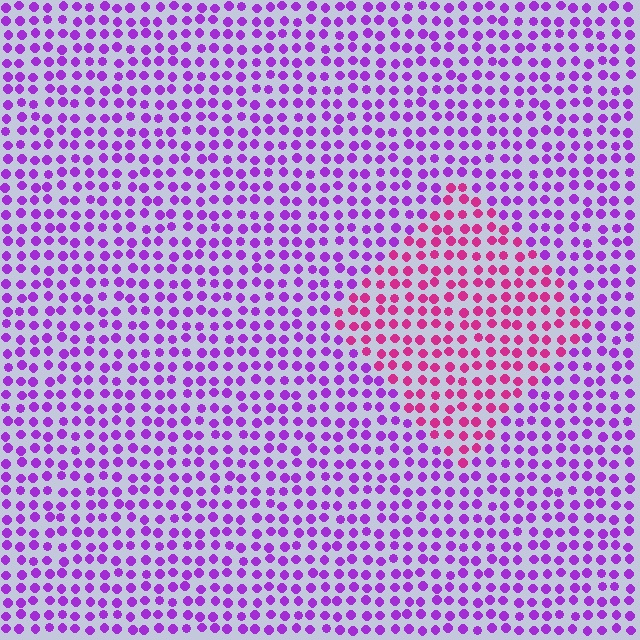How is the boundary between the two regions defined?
The boundary is defined purely by a slight shift in hue (about 42 degrees). Spacing, size, and orientation are identical on both sides.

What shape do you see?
I see a diamond.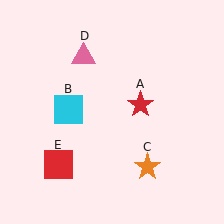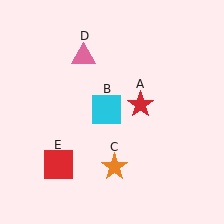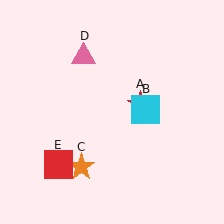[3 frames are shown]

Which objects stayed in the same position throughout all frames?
Red star (object A) and pink triangle (object D) and red square (object E) remained stationary.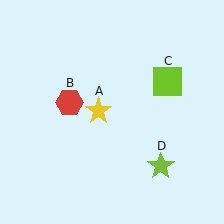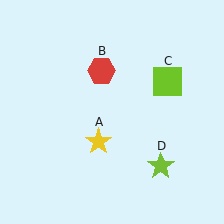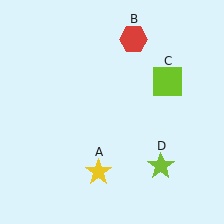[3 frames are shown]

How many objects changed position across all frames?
2 objects changed position: yellow star (object A), red hexagon (object B).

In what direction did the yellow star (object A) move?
The yellow star (object A) moved down.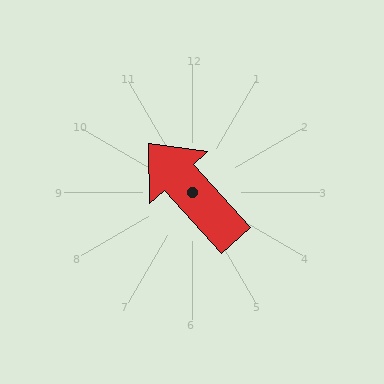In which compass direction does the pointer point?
Northwest.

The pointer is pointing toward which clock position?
Roughly 11 o'clock.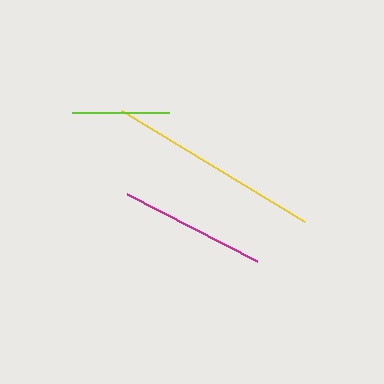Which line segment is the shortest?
The lime line is the shortest at approximately 97 pixels.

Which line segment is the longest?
The yellow line is the longest at approximately 215 pixels.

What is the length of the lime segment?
The lime segment is approximately 97 pixels long.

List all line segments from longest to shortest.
From longest to shortest: yellow, magenta, lime.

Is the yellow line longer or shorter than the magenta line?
The yellow line is longer than the magenta line.